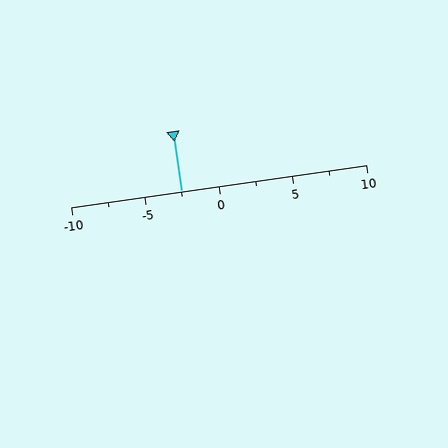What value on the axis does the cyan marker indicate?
The marker indicates approximately -2.5.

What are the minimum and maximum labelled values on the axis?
The axis runs from -10 to 10.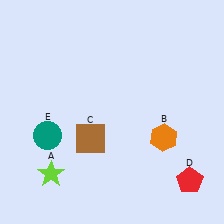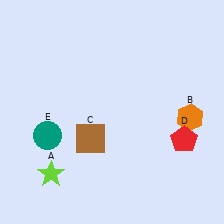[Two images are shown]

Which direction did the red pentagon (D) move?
The red pentagon (D) moved up.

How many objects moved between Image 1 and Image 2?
2 objects moved between the two images.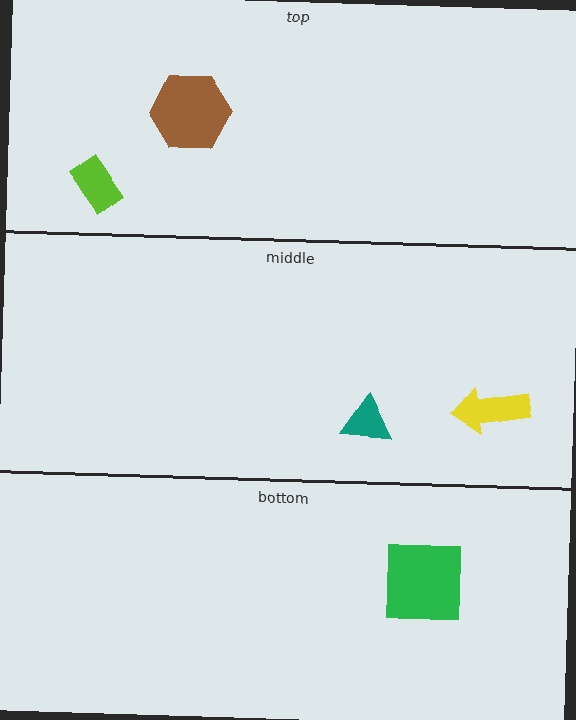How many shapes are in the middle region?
2.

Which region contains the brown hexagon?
The top region.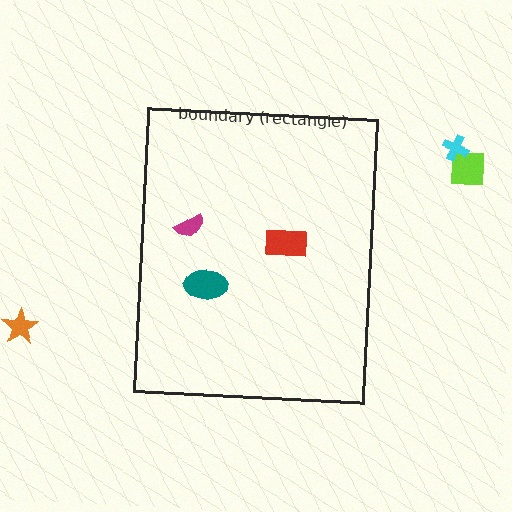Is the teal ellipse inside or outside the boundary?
Inside.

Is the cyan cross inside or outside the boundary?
Outside.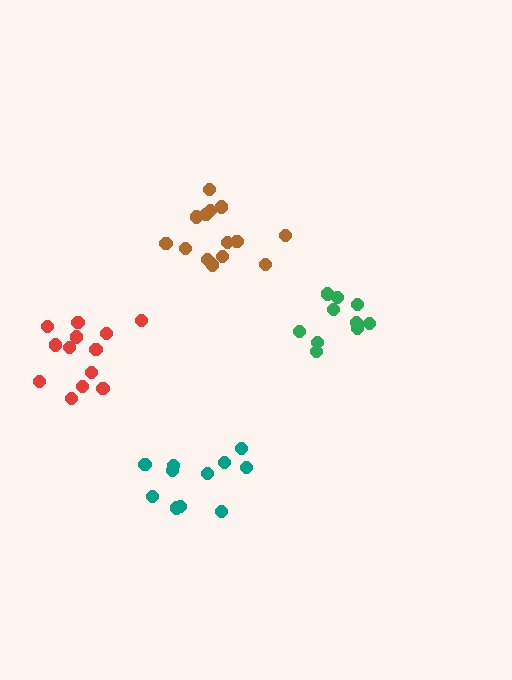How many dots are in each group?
Group 1: 14 dots, Group 2: 13 dots, Group 3: 10 dots, Group 4: 11 dots (48 total).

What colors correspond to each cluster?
The clusters are colored: brown, red, green, teal.